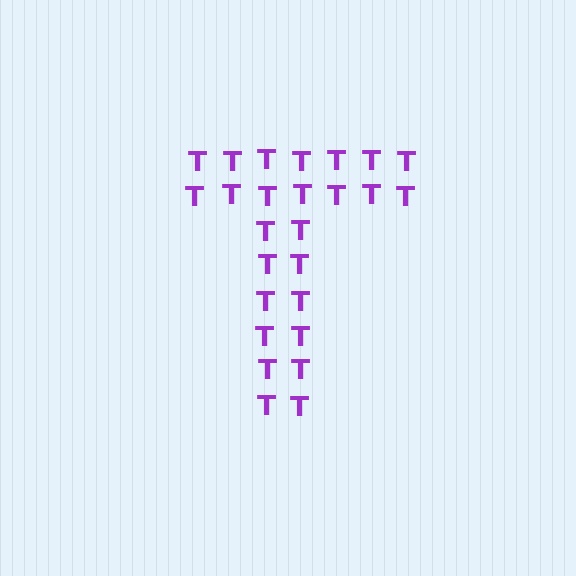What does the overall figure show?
The overall figure shows the letter T.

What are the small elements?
The small elements are letter T's.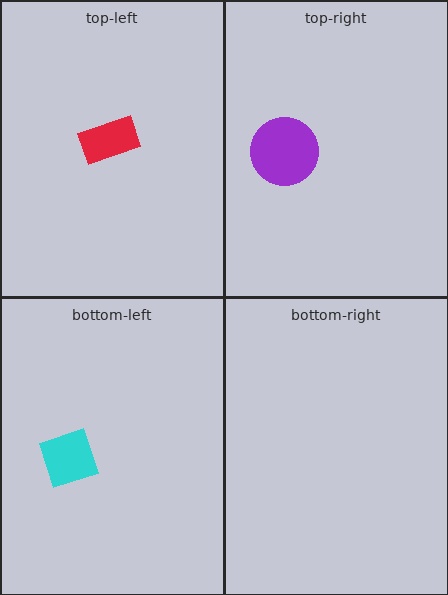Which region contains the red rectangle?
The top-left region.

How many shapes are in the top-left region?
1.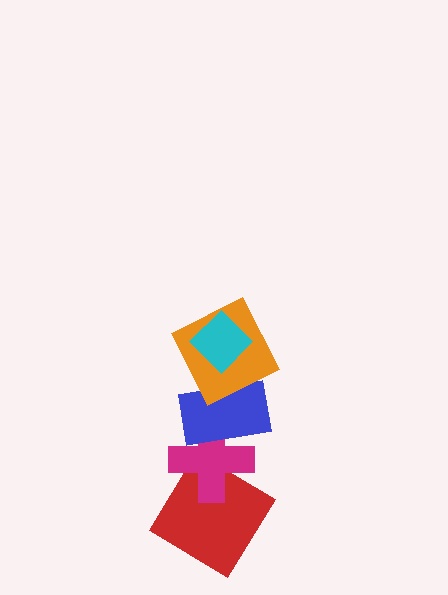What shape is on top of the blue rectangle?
The orange square is on top of the blue rectangle.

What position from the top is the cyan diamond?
The cyan diamond is 1st from the top.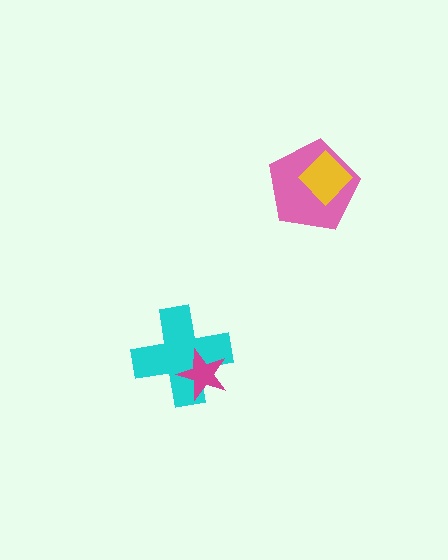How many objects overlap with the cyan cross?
1 object overlaps with the cyan cross.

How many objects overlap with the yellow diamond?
1 object overlaps with the yellow diamond.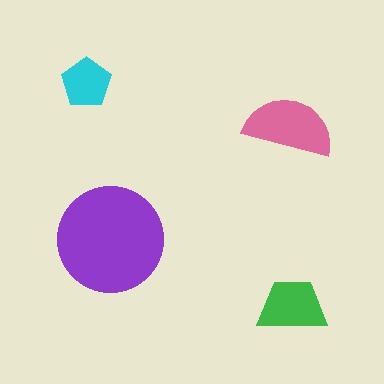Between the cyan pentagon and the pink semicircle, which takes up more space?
The pink semicircle.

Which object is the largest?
The purple circle.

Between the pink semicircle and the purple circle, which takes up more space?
The purple circle.